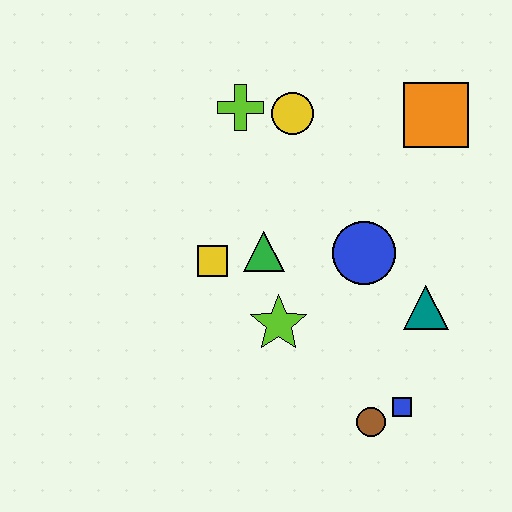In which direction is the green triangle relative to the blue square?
The green triangle is above the blue square.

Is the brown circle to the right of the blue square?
No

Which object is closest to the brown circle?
The blue square is closest to the brown circle.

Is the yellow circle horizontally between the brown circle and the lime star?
Yes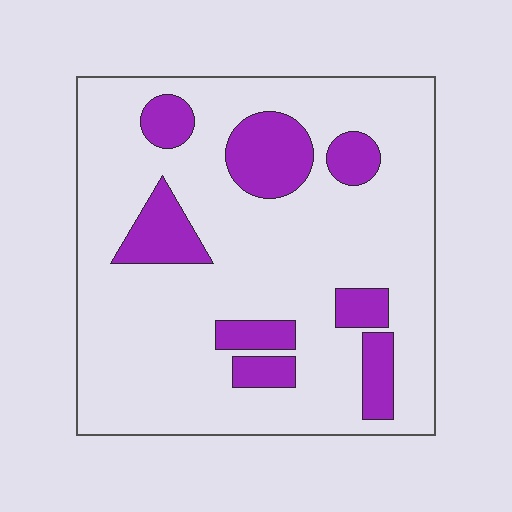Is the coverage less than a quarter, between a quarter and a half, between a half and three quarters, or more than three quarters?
Less than a quarter.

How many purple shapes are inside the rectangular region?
8.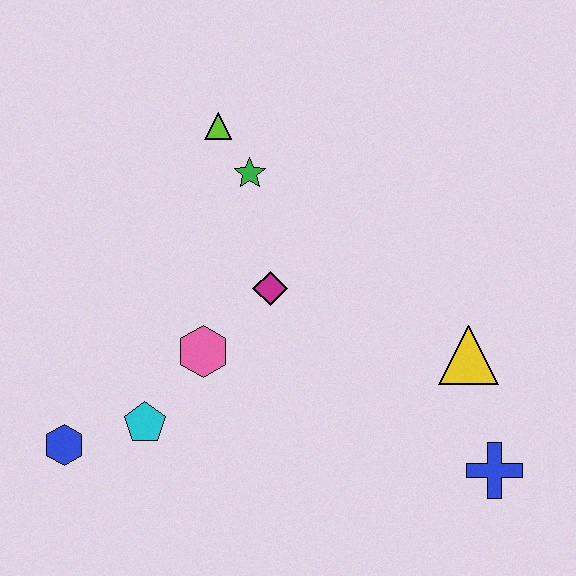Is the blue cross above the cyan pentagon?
No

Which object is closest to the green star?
The lime triangle is closest to the green star.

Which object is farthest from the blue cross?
The lime triangle is farthest from the blue cross.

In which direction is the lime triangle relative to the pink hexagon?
The lime triangle is above the pink hexagon.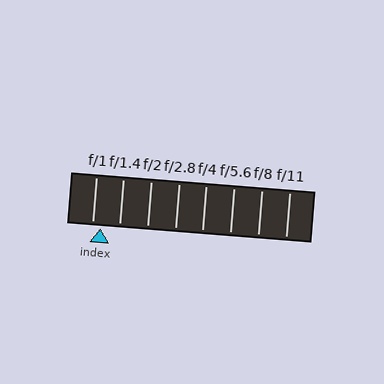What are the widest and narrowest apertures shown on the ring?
The widest aperture shown is f/1 and the narrowest is f/11.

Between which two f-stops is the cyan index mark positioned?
The index mark is between f/1 and f/1.4.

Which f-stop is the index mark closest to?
The index mark is closest to f/1.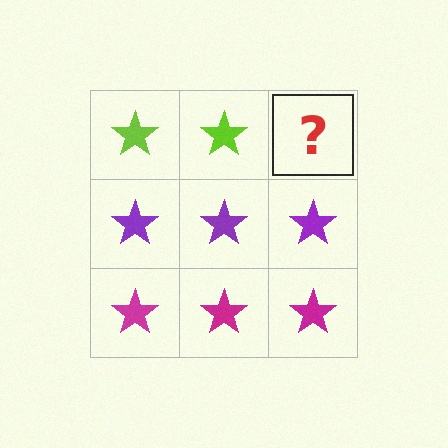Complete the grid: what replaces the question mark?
The question mark should be replaced with a lime star.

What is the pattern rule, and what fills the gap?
The rule is that each row has a consistent color. The gap should be filled with a lime star.